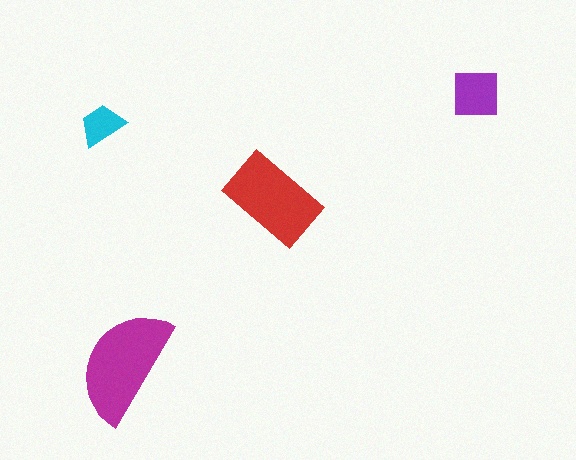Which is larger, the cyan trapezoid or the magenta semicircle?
The magenta semicircle.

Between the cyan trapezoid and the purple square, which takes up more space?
The purple square.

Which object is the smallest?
The cyan trapezoid.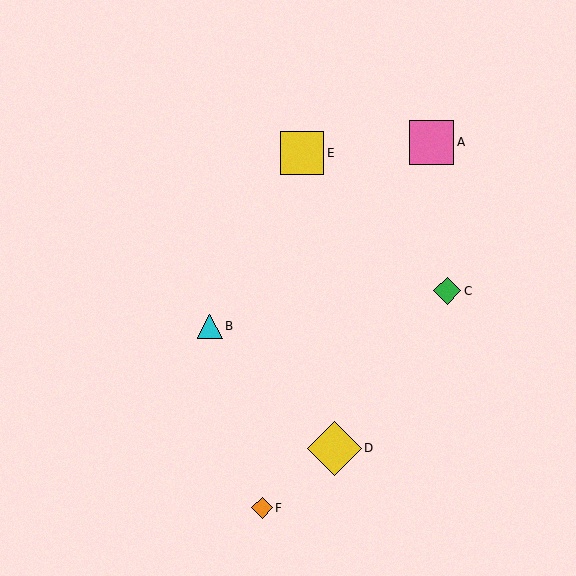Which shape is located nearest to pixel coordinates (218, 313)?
The cyan triangle (labeled B) at (210, 326) is nearest to that location.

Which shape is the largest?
The yellow diamond (labeled D) is the largest.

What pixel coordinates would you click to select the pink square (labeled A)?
Click at (431, 142) to select the pink square A.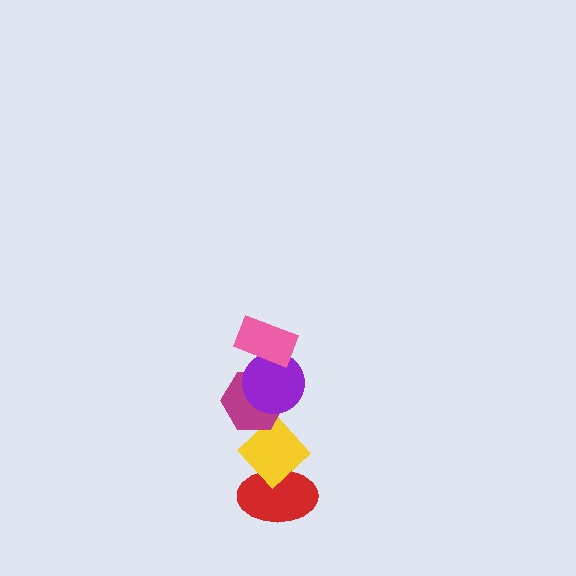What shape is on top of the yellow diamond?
The magenta hexagon is on top of the yellow diamond.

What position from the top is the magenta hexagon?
The magenta hexagon is 3rd from the top.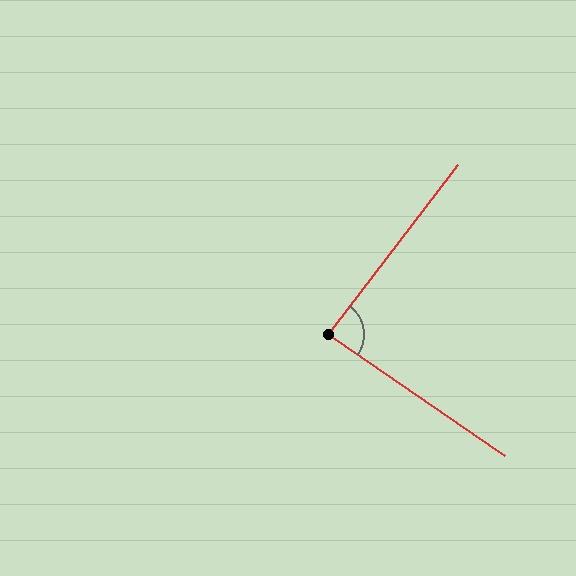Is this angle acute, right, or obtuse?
It is approximately a right angle.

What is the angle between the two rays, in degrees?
Approximately 87 degrees.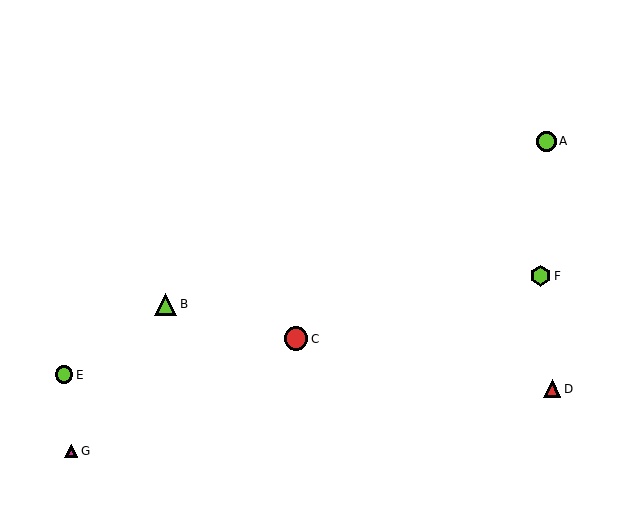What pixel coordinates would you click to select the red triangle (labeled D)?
Click at (552, 389) to select the red triangle D.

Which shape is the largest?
The red circle (labeled C) is the largest.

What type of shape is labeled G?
Shape G is a magenta triangle.